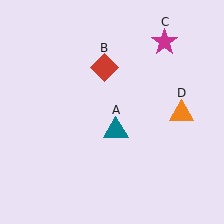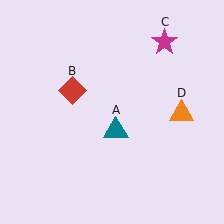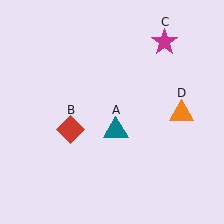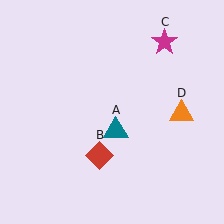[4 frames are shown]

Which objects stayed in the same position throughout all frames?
Teal triangle (object A) and magenta star (object C) and orange triangle (object D) remained stationary.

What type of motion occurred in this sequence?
The red diamond (object B) rotated counterclockwise around the center of the scene.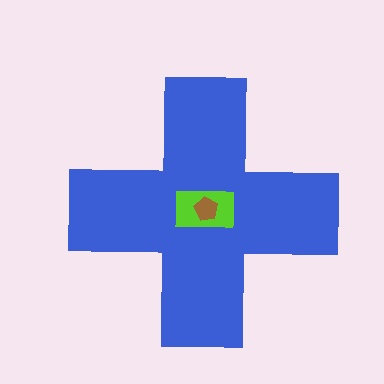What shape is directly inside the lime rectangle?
The brown pentagon.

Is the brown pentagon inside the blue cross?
Yes.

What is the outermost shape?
The blue cross.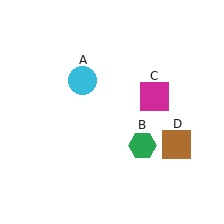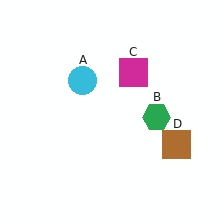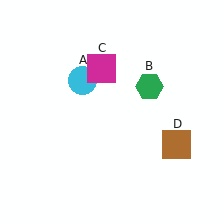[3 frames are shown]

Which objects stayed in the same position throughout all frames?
Cyan circle (object A) and brown square (object D) remained stationary.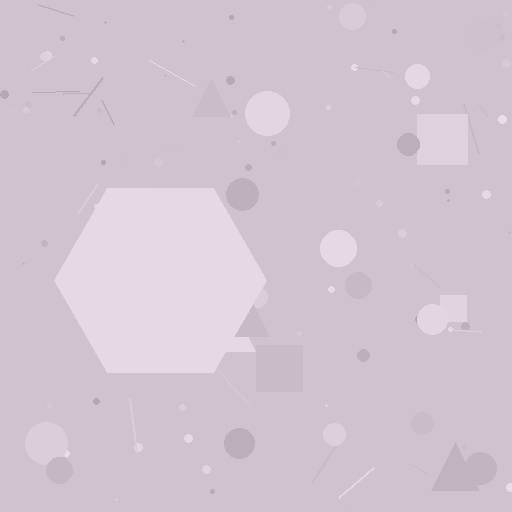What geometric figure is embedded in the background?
A hexagon is embedded in the background.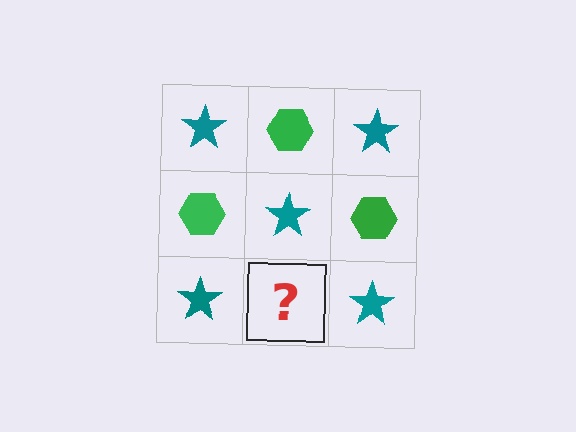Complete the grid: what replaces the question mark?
The question mark should be replaced with a green hexagon.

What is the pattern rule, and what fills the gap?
The rule is that it alternates teal star and green hexagon in a checkerboard pattern. The gap should be filled with a green hexagon.